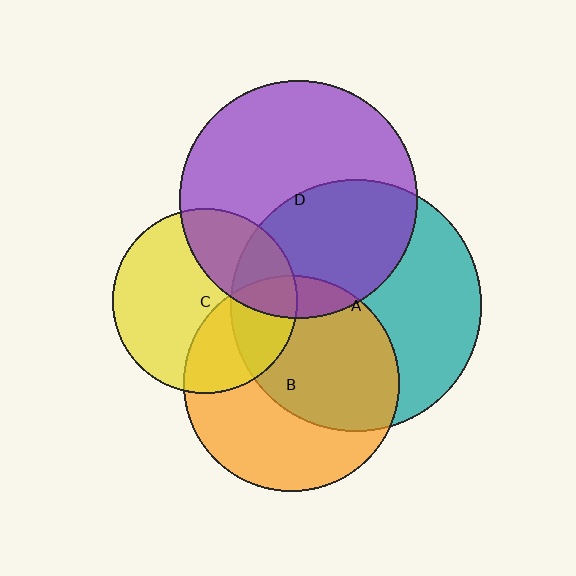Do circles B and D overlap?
Yes.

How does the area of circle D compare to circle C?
Approximately 1.7 times.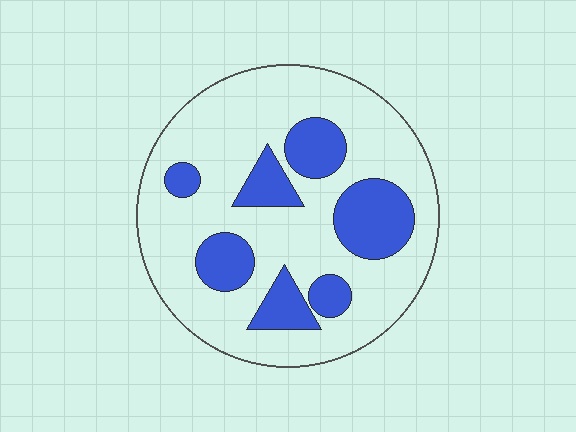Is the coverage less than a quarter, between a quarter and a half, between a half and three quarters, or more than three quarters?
Between a quarter and a half.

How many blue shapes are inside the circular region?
7.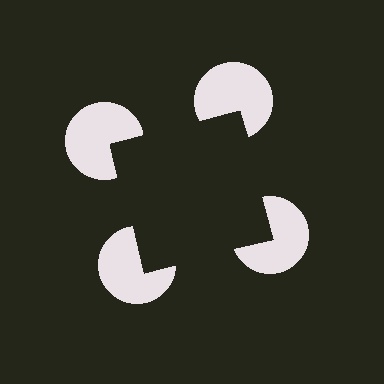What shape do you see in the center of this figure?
An illusory square — its edges are inferred from the aligned wedge cuts in the pac-man discs, not physically drawn.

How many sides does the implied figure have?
4 sides.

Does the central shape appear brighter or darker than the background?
It typically appears slightly darker than the background, even though no actual brightness change is drawn.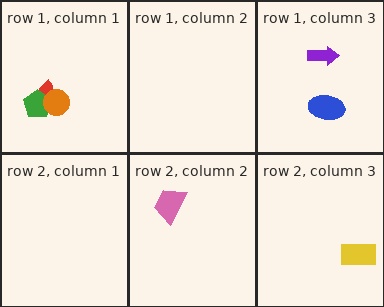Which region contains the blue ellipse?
The row 1, column 3 region.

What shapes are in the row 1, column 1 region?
The red semicircle, the green pentagon, the orange circle.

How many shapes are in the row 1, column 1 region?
3.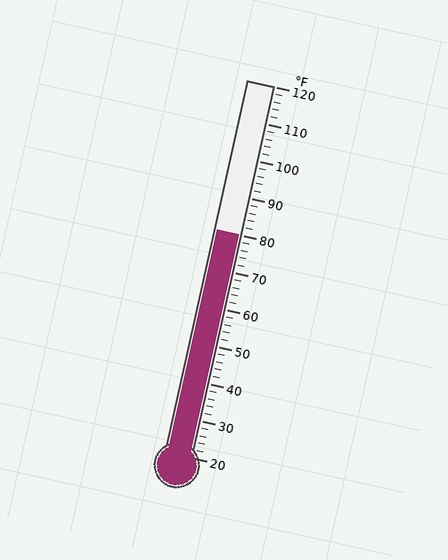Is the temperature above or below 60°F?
The temperature is above 60°F.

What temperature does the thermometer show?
The thermometer shows approximately 80°F.